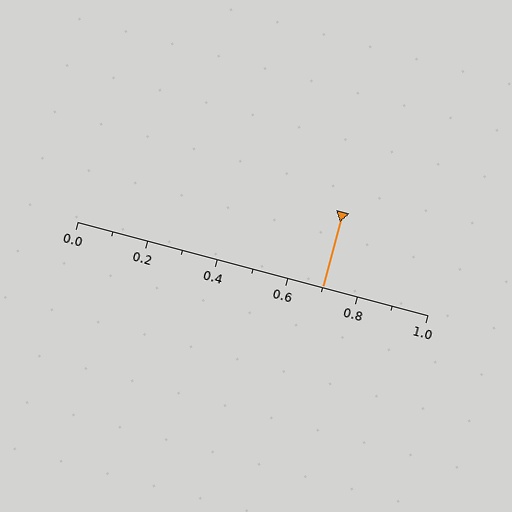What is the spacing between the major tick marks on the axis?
The major ticks are spaced 0.2 apart.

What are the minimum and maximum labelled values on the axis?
The axis runs from 0.0 to 1.0.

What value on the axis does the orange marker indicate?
The marker indicates approximately 0.7.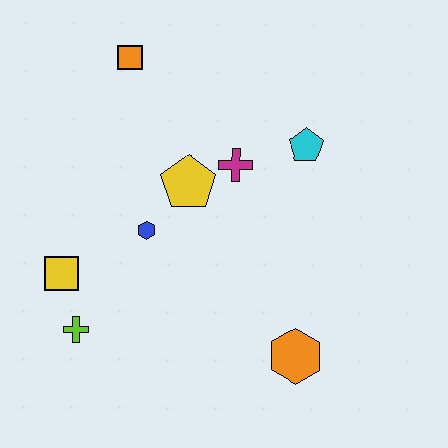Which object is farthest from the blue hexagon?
The orange hexagon is farthest from the blue hexagon.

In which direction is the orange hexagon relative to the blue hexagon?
The orange hexagon is to the right of the blue hexagon.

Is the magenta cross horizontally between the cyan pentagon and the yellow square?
Yes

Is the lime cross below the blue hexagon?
Yes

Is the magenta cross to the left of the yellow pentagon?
No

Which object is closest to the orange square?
The yellow pentagon is closest to the orange square.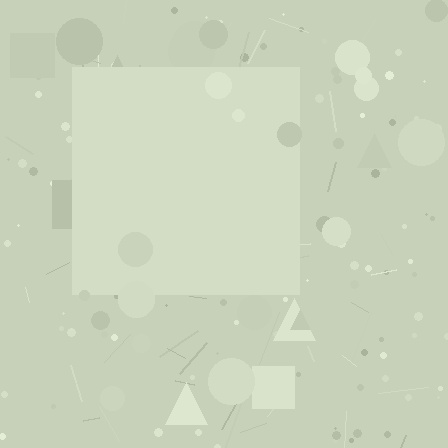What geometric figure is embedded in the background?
A square is embedded in the background.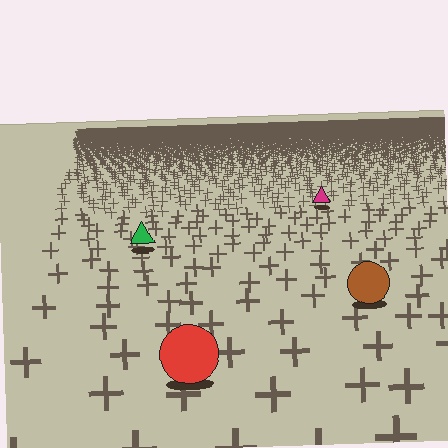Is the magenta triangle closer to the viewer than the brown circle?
No. The brown circle is closer — you can tell from the texture gradient: the ground texture is coarser near it.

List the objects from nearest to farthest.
From nearest to farthest: the red circle, the brown circle, the green triangle, the magenta triangle.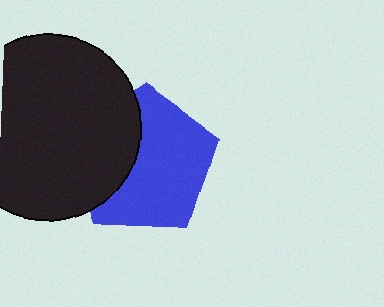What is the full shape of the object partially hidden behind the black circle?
The partially hidden object is a blue pentagon.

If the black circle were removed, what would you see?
You would see the complete blue pentagon.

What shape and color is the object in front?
The object in front is a black circle.